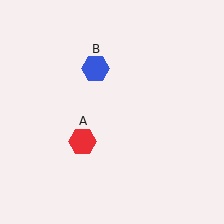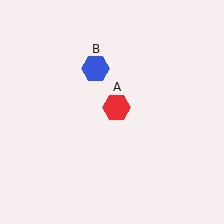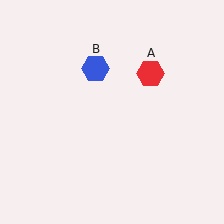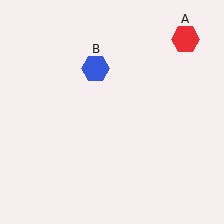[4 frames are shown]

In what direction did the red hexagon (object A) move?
The red hexagon (object A) moved up and to the right.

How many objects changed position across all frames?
1 object changed position: red hexagon (object A).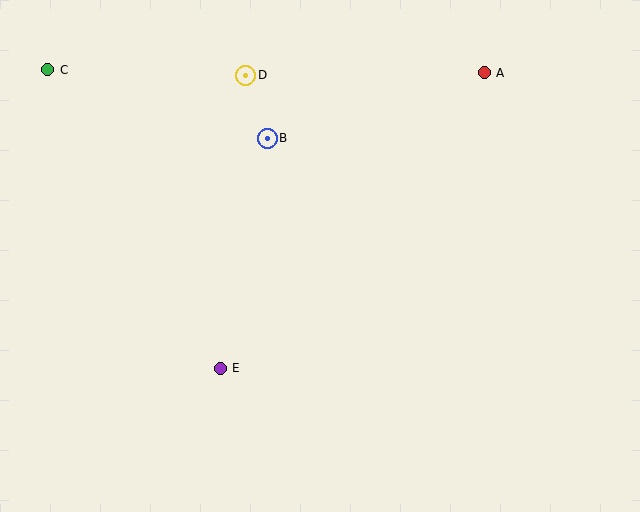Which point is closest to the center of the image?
Point B at (267, 138) is closest to the center.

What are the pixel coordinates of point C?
Point C is at (48, 70).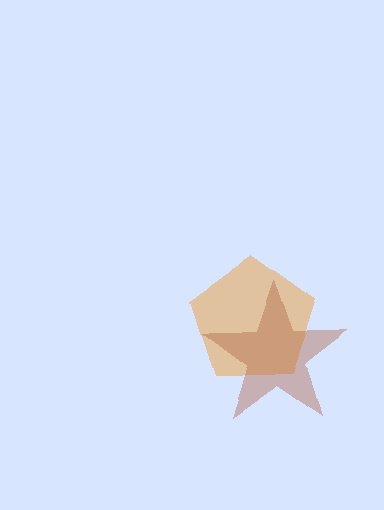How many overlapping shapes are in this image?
There are 2 overlapping shapes in the image.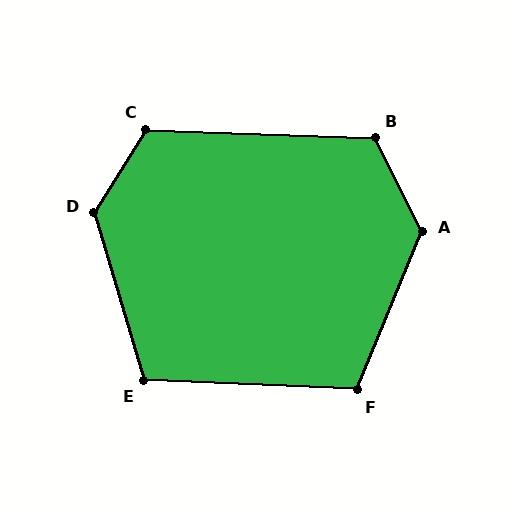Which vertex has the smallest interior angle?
E, at approximately 109 degrees.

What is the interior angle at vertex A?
Approximately 131 degrees (obtuse).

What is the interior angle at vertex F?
Approximately 110 degrees (obtuse).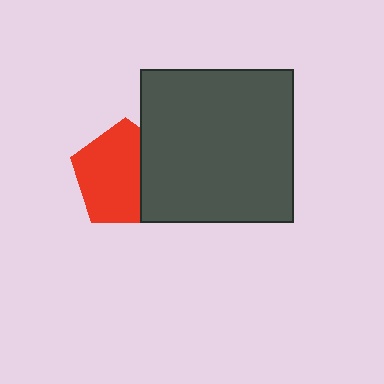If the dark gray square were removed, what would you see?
You would see the complete red pentagon.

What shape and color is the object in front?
The object in front is a dark gray square.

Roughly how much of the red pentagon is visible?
Most of it is visible (roughly 67%).